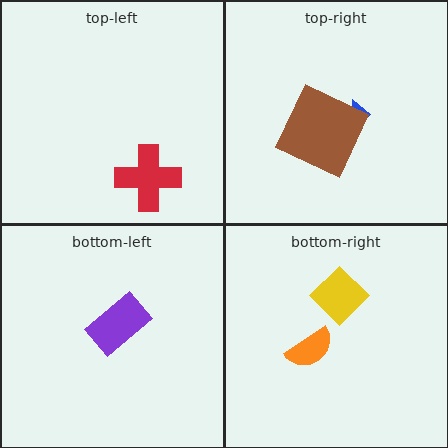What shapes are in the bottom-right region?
The orange semicircle, the yellow diamond.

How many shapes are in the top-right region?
2.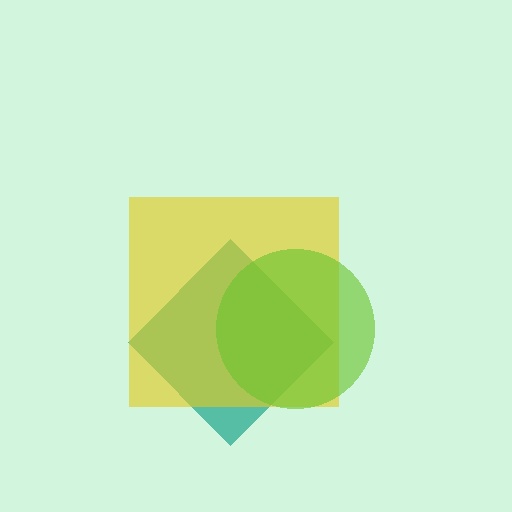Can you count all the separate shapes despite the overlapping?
Yes, there are 3 separate shapes.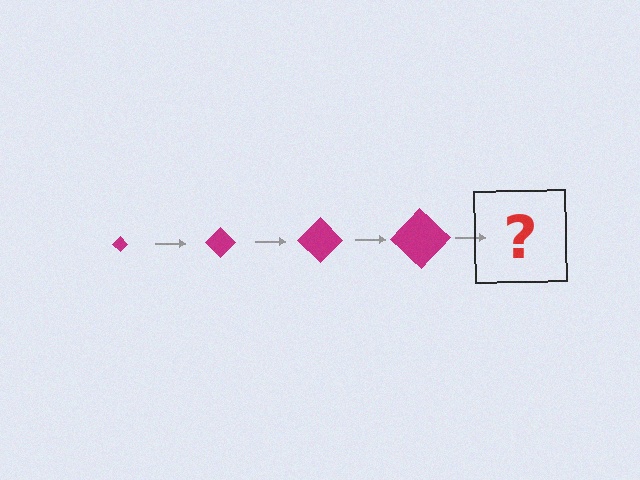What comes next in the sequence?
The next element should be a magenta diamond, larger than the previous one.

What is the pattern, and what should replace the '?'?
The pattern is that the diamond gets progressively larger each step. The '?' should be a magenta diamond, larger than the previous one.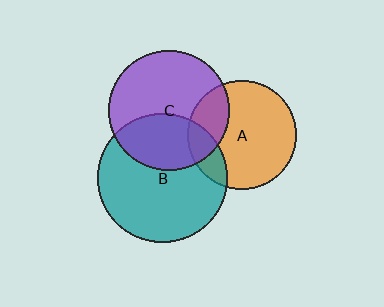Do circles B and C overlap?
Yes.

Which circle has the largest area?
Circle B (teal).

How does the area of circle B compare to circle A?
Approximately 1.4 times.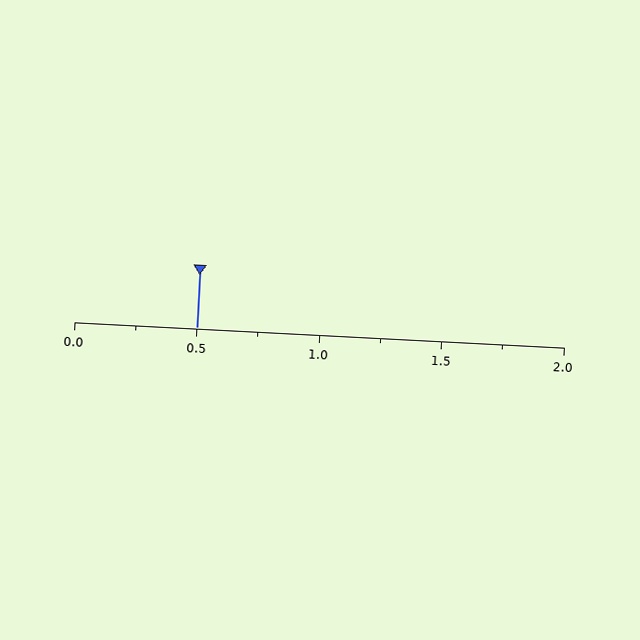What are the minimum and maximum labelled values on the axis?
The axis runs from 0.0 to 2.0.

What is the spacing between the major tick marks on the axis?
The major ticks are spaced 0.5 apart.